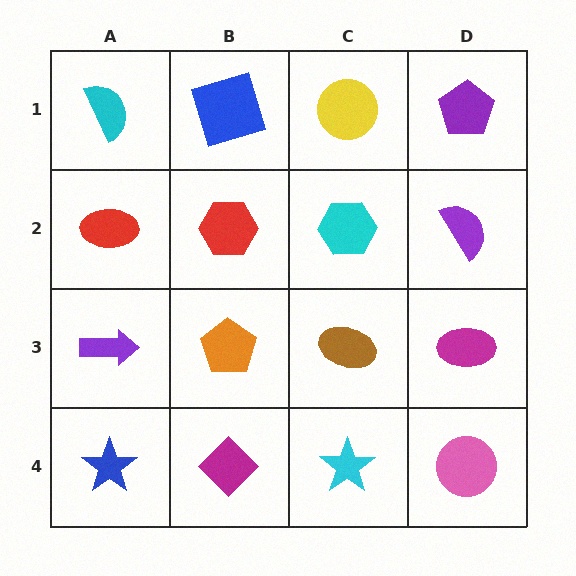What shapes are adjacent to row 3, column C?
A cyan hexagon (row 2, column C), a cyan star (row 4, column C), an orange pentagon (row 3, column B), a magenta ellipse (row 3, column D).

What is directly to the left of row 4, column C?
A magenta diamond.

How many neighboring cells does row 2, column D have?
3.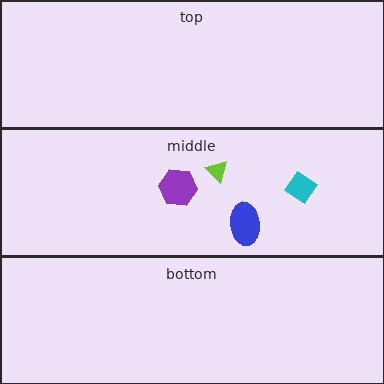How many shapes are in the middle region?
4.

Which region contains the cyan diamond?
The middle region.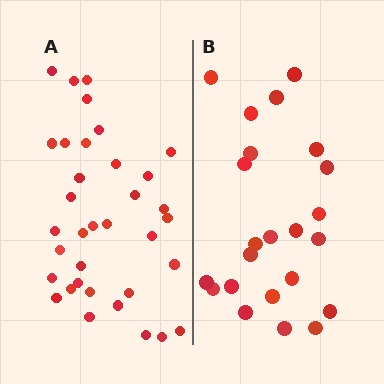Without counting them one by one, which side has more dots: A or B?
Region A (the left region) has more dots.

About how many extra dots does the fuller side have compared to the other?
Region A has roughly 12 or so more dots than region B.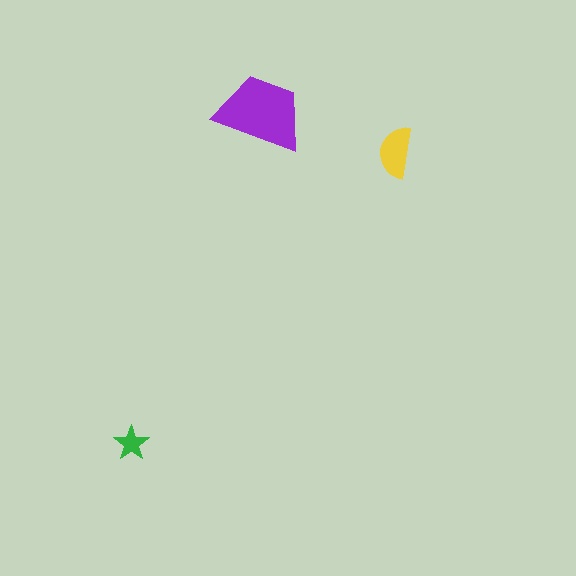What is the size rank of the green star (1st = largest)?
3rd.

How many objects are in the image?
There are 3 objects in the image.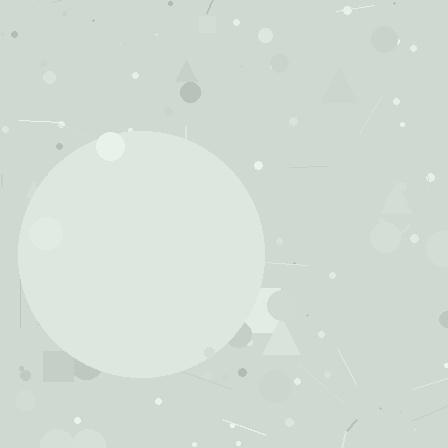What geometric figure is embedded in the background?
A circle is embedded in the background.